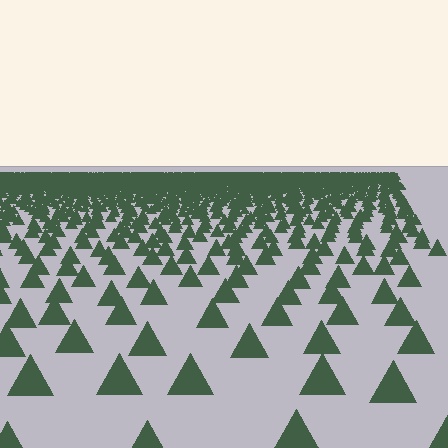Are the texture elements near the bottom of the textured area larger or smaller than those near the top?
Larger. Near the bottom, elements are closer to the viewer and appear at a bigger on-screen size.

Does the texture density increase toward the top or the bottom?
Density increases toward the top.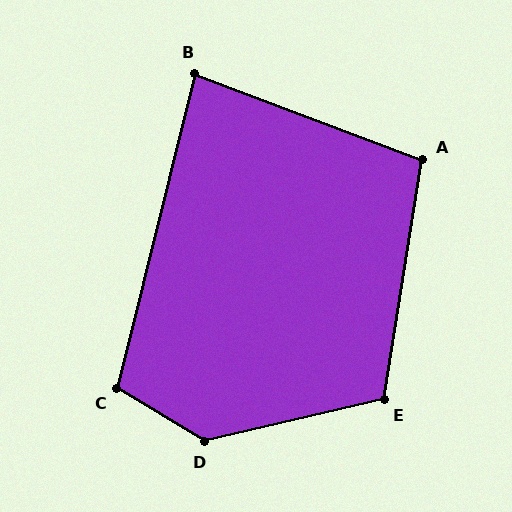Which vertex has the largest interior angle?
D, at approximately 136 degrees.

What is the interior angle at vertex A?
Approximately 102 degrees (obtuse).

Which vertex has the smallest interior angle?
B, at approximately 83 degrees.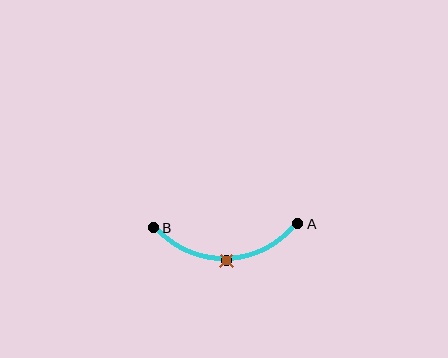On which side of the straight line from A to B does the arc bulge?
The arc bulges below the straight line connecting A and B.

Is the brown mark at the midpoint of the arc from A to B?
Yes. The brown mark lies on the arc at equal arc-length from both A and B — it is the arc midpoint.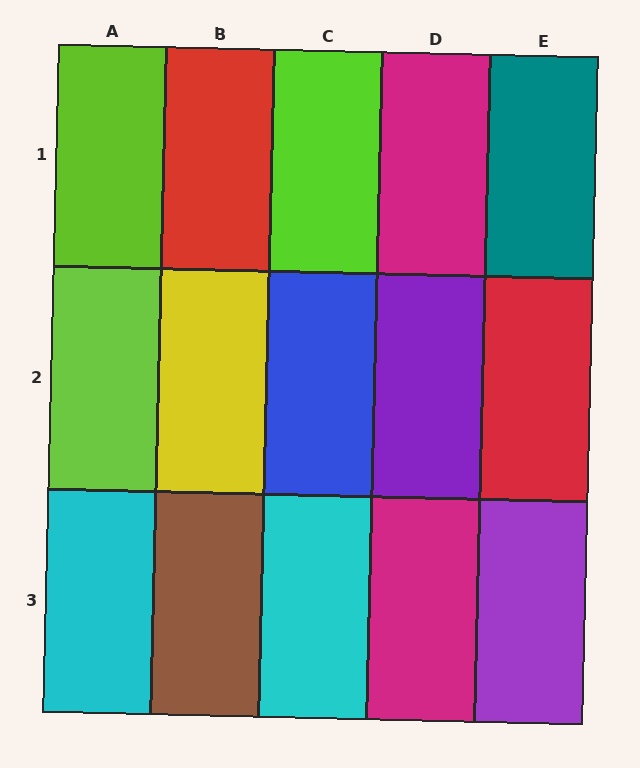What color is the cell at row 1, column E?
Teal.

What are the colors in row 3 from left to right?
Cyan, brown, cyan, magenta, purple.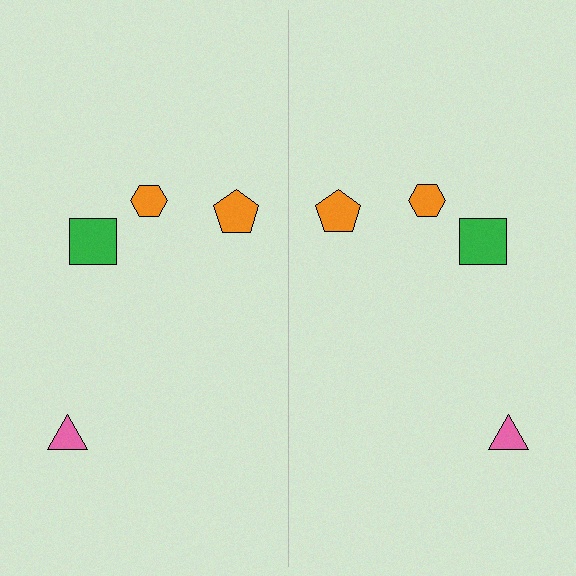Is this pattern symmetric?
Yes, this pattern has bilateral (reflection) symmetry.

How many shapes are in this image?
There are 8 shapes in this image.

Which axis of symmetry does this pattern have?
The pattern has a vertical axis of symmetry running through the center of the image.